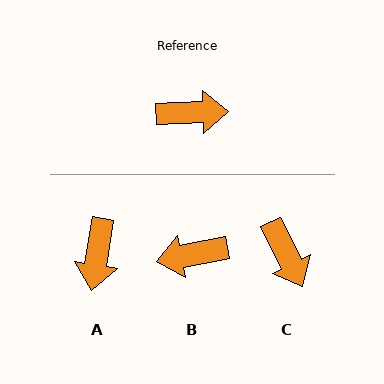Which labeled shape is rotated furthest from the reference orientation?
B, about 171 degrees away.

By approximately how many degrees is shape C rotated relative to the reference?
Approximately 66 degrees clockwise.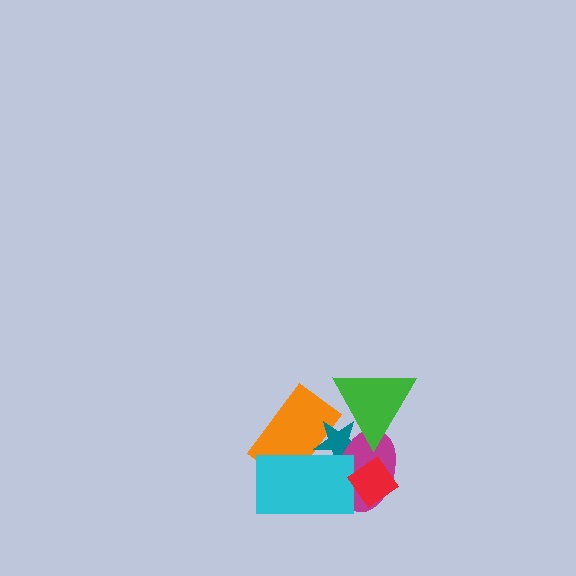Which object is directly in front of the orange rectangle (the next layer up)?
The teal star is directly in front of the orange rectangle.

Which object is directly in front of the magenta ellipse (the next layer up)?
The cyan rectangle is directly in front of the magenta ellipse.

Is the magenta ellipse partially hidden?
Yes, it is partially covered by another shape.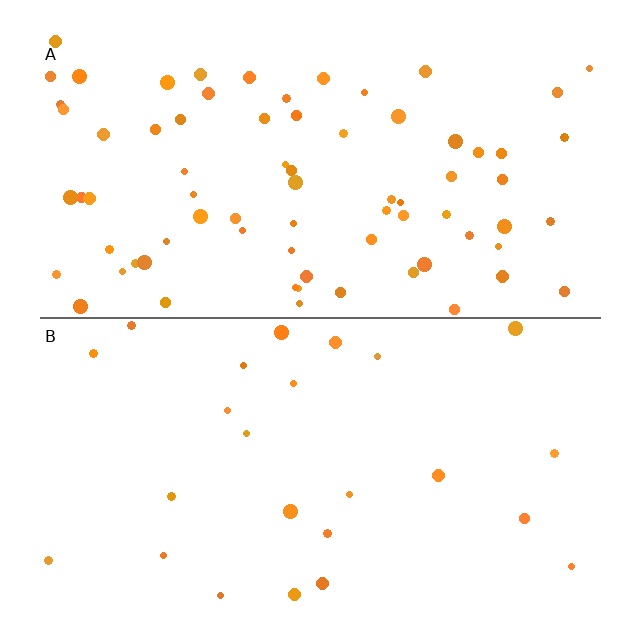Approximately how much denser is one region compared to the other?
Approximately 3.1× — region A over region B.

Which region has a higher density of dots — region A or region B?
A (the top).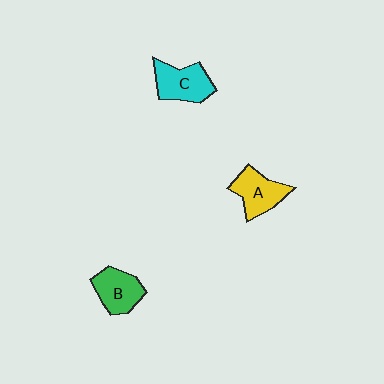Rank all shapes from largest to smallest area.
From largest to smallest: C (cyan), A (yellow), B (green).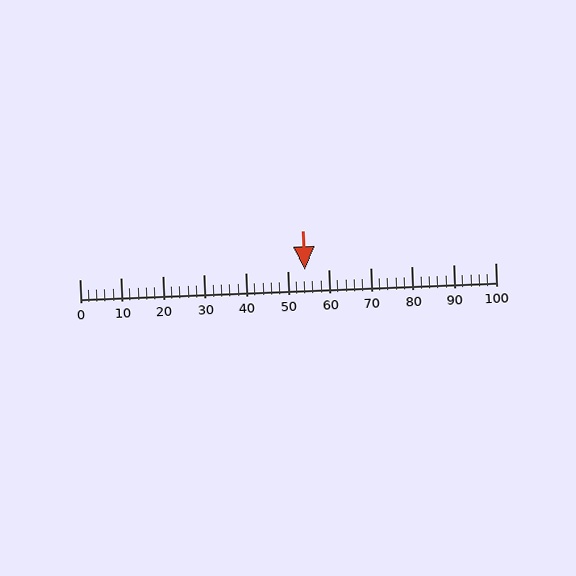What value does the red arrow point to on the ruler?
The red arrow points to approximately 54.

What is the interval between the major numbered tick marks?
The major tick marks are spaced 10 units apart.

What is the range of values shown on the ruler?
The ruler shows values from 0 to 100.